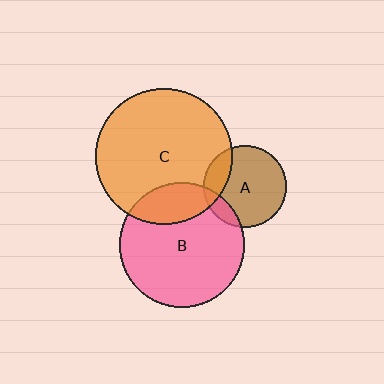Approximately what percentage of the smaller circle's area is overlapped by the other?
Approximately 15%.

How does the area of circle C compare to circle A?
Approximately 2.7 times.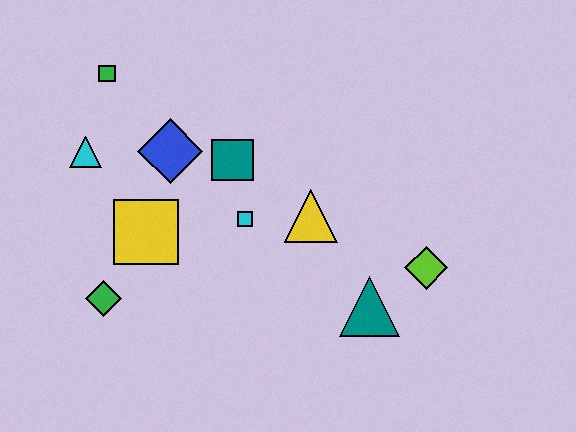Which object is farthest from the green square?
The lime diamond is farthest from the green square.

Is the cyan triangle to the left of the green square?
Yes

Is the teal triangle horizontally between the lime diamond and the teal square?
Yes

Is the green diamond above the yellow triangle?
No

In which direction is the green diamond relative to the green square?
The green diamond is below the green square.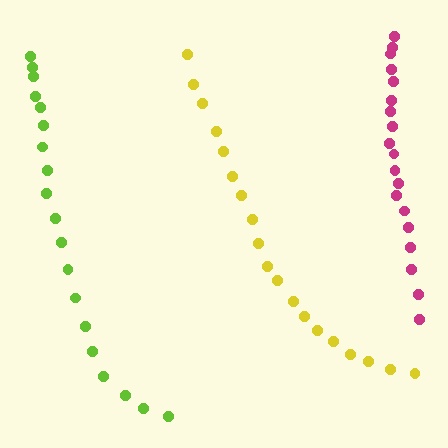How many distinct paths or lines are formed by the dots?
There are 3 distinct paths.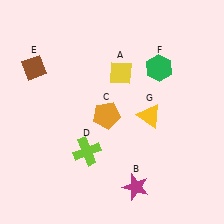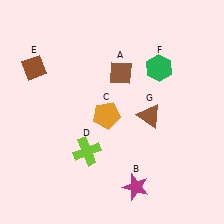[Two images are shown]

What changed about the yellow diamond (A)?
In Image 1, A is yellow. In Image 2, it changed to brown.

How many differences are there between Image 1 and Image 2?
There are 2 differences between the two images.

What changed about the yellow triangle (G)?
In Image 1, G is yellow. In Image 2, it changed to brown.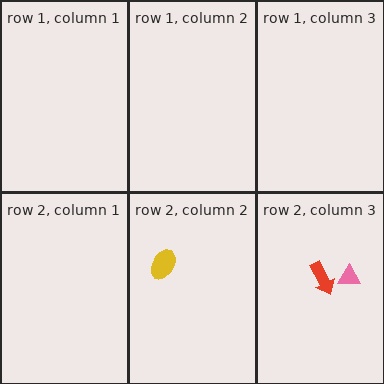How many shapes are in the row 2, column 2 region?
1.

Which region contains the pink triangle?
The row 2, column 3 region.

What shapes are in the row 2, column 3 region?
The pink triangle, the red arrow.